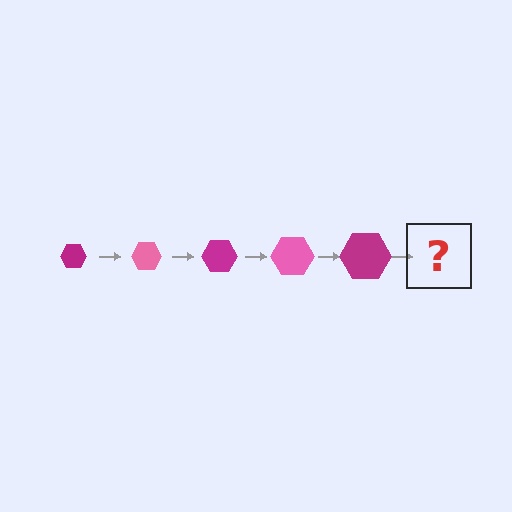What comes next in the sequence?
The next element should be a pink hexagon, larger than the previous one.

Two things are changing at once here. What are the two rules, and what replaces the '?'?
The two rules are that the hexagon grows larger each step and the color cycles through magenta and pink. The '?' should be a pink hexagon, larger than the previous one.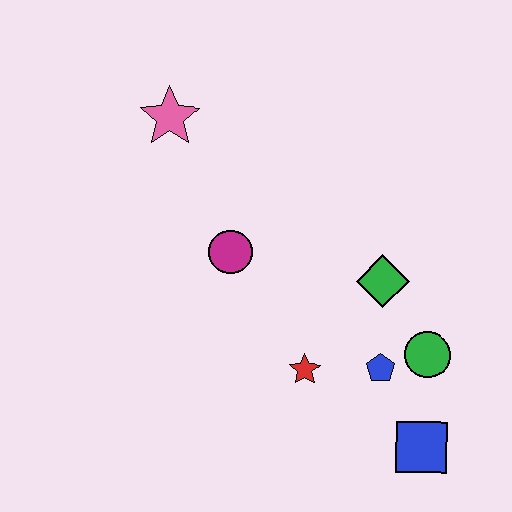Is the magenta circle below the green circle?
No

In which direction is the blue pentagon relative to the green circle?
The blue pentagon is to the left of the green circle.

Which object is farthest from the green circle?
The pink star is farthest from the green circle.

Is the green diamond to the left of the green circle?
Yes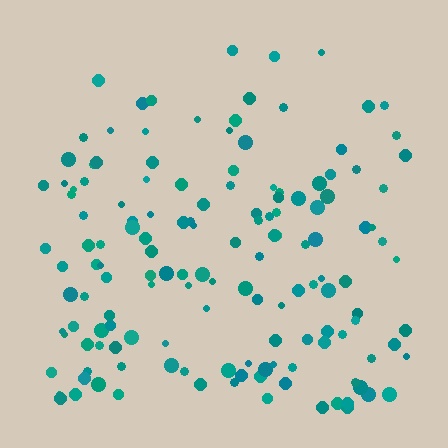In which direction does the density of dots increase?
From top to bottom, with the bottom side densest.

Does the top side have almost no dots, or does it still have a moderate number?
Still a moderate number, just noticeably fewer than the bottom.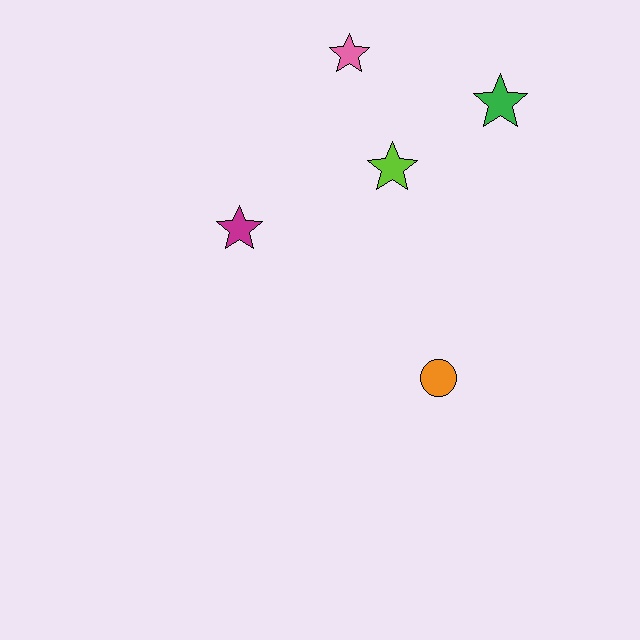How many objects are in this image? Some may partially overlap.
There are 5 objects.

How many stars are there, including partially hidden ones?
There are 4 stars.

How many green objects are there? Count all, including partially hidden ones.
There is 1 green object.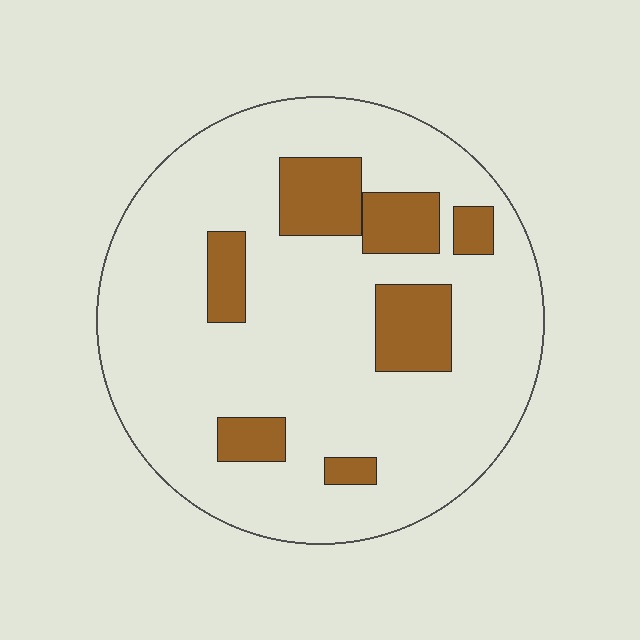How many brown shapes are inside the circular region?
7.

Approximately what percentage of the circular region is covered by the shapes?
Approximately 20%.